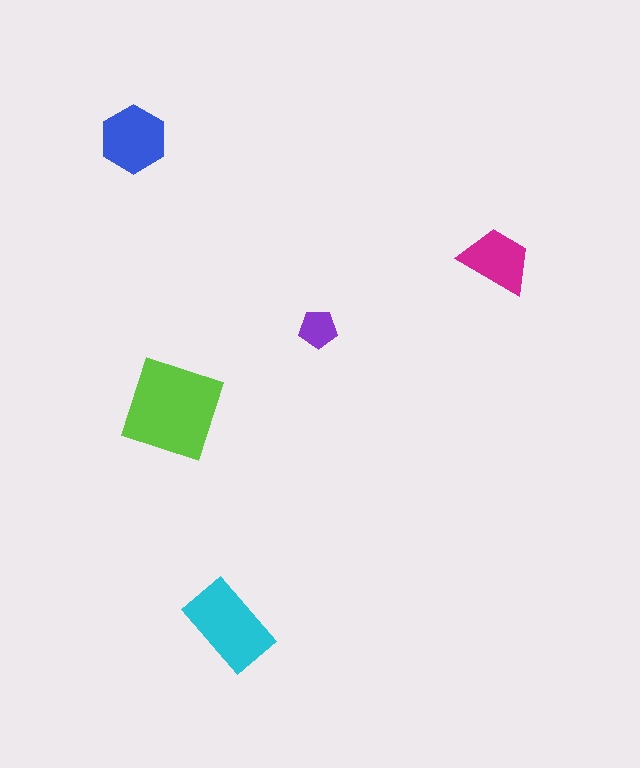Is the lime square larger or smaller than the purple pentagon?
Larger.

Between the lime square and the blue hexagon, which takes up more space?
The lime square.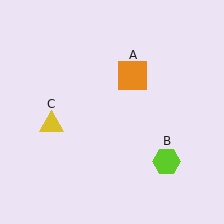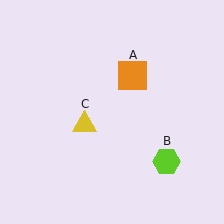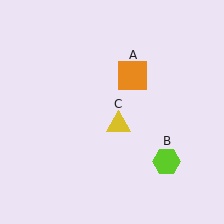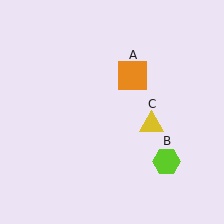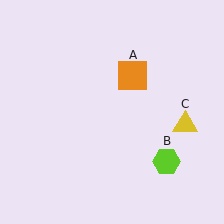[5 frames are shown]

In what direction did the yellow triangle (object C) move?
The yellow triangle (object C) moved right.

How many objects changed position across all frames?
1 object changed position: yellow triangle (object C).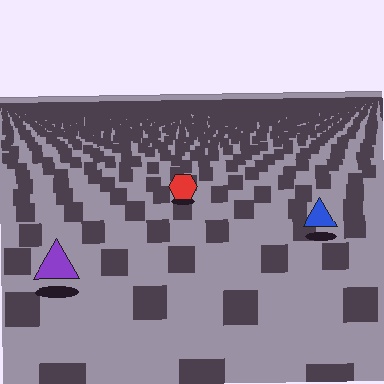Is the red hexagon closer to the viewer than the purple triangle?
No. The purple triangle is closer — you can tell from the texture gradient: the ground texture is coarser near it.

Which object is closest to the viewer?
The purple triangle is closest. The texture marks near it are larger and more spread out.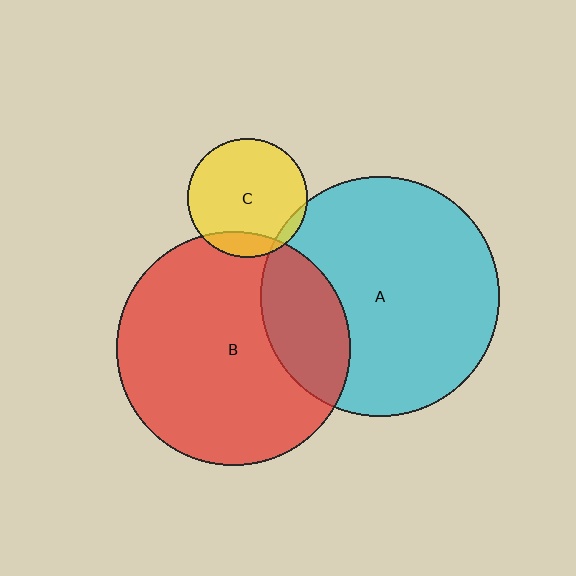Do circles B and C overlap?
Yes.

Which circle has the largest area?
Circle A (cyan).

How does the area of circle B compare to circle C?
Approximately 3.8 times.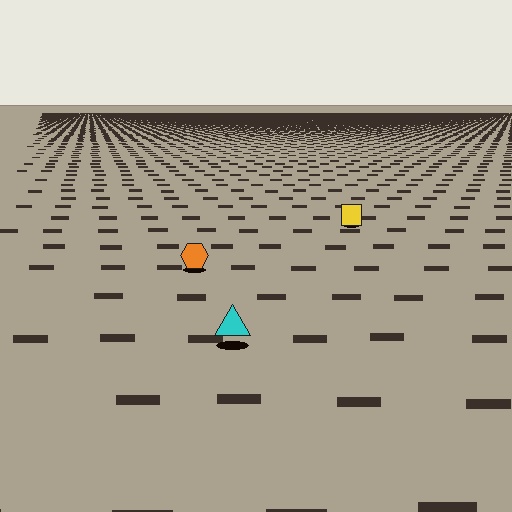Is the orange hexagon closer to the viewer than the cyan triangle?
No. The cyan triangle is closer — you can tell from the texture gradient: the ground texture is coarser near it.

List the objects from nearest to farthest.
From nearest to farthest: the cyan triangle, the orange hexagon, the yellow square.